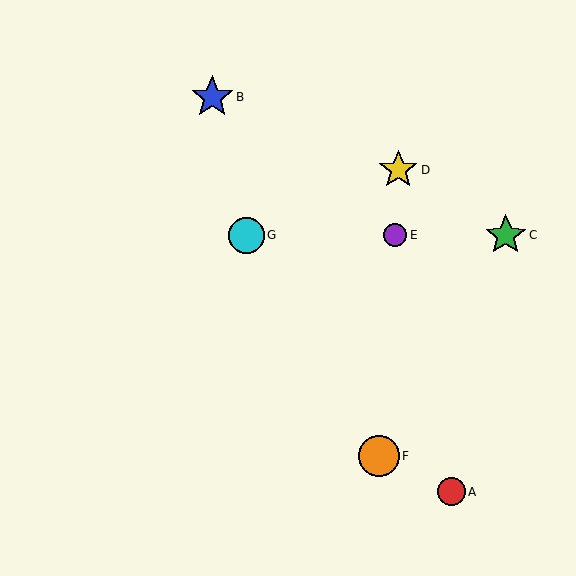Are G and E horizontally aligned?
Yes, both are at y≈235.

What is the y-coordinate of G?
Object G is at y≈235.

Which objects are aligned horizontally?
Objects C, E, G are aligned horizontally.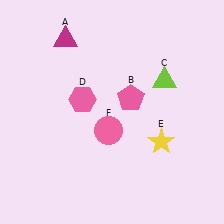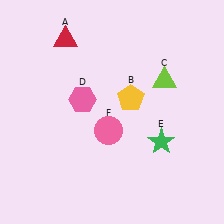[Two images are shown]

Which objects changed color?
A changed from magenta to red. B changed from pink to yellow. E changed from yellow to green.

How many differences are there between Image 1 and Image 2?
There are 3 differences between the two images.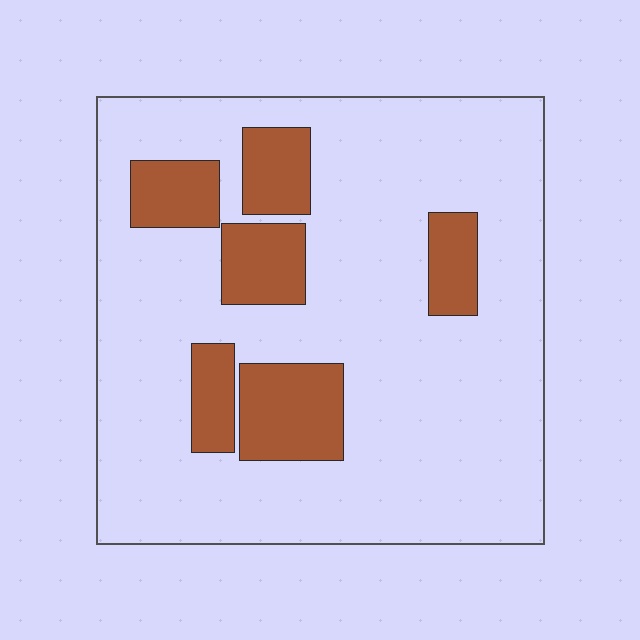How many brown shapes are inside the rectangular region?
6.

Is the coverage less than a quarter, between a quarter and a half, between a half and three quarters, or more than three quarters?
Less than a quarter.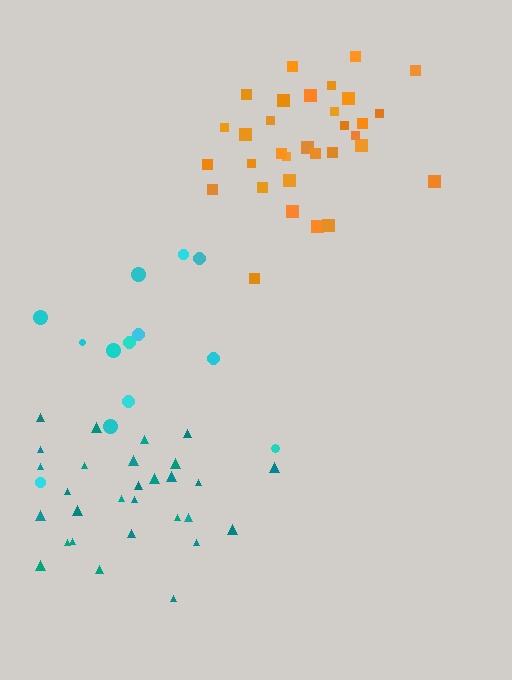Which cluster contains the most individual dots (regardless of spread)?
Orange (32).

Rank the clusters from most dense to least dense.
orange, teal, cyan.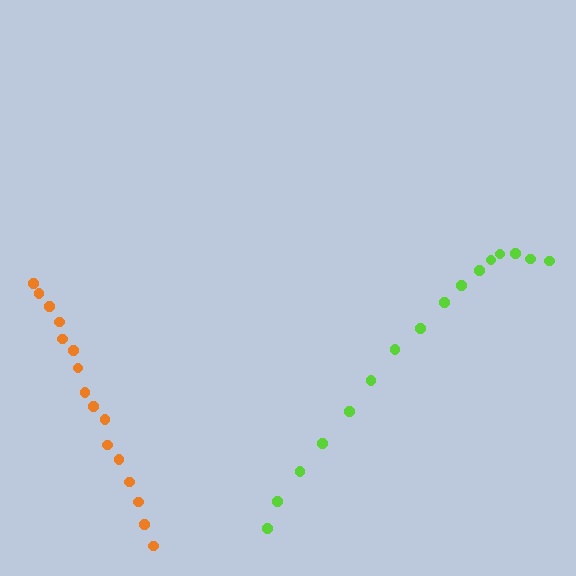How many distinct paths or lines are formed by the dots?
There are 2 distinct paths.